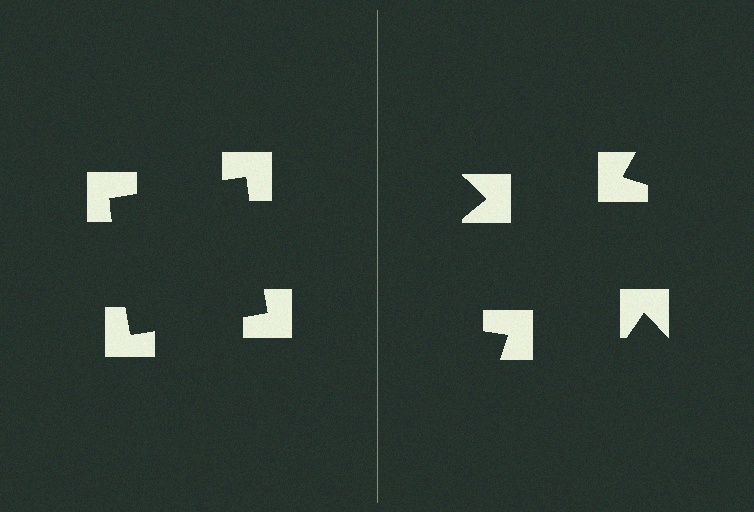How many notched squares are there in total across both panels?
8 — 4 on each side.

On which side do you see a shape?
An illusory square appears on the left side. On the right side the wedge cuts are rotated, so no coherent shape forms.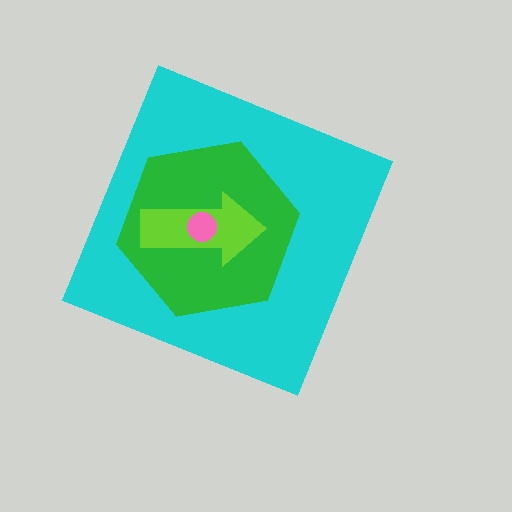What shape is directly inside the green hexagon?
The lime arrow.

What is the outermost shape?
The cyan diamond.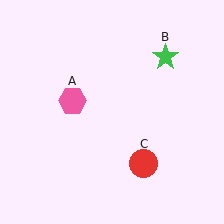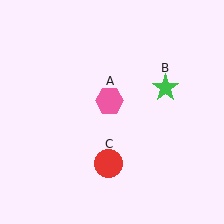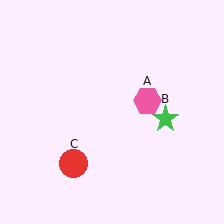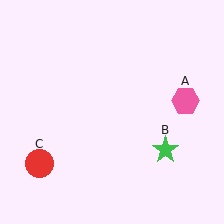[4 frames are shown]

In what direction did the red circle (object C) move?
The red circle (object C) moved left.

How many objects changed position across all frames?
3 objects changed position: pink hexagon (object A), green star (object B), red circle (object C).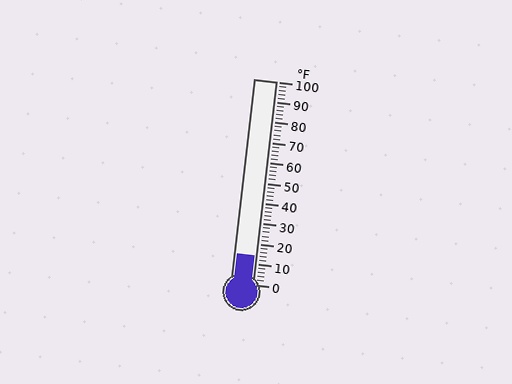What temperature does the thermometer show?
The thermometer shows approximately 14°F.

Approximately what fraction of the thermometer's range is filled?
The thermometer is filled to approximately 15% of its range.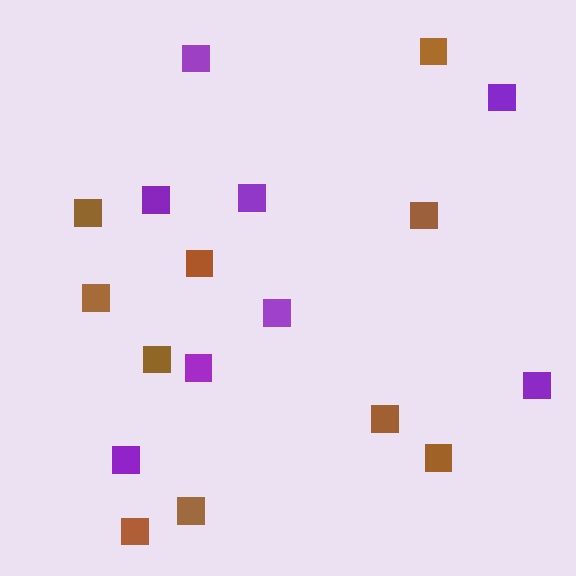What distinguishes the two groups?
There are 2 groups: one group of purple squares (8) and one group of brown squares (10).